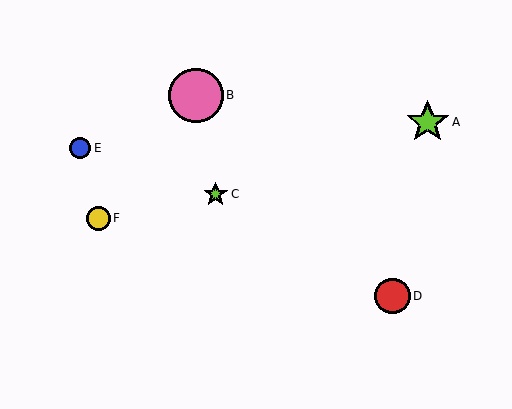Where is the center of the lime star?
The center of the lime star is at (216, 194).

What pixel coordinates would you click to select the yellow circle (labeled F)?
Click at (98, 218) to select the yellow circle F.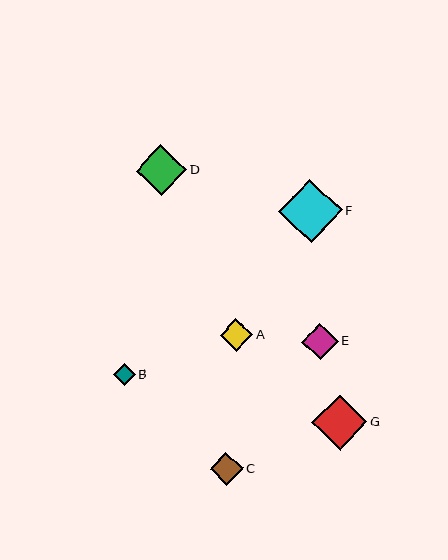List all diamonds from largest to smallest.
From largest to smallest: F, G, D, E, C, A, B.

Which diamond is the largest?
Diamond F is the largest with a size of approximately 63 pixels.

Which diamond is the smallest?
Diamond B is the smallest with a size of approximately 22 pixels.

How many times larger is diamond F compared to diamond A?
Diamond F is approximately 2.0 times the size of diamond A.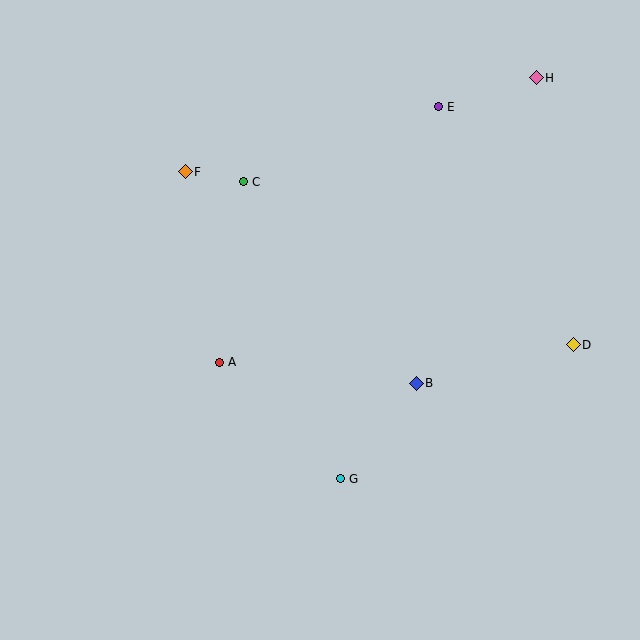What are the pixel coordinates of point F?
Point F is at (185, 172).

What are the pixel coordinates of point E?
Point E is at (438, 107).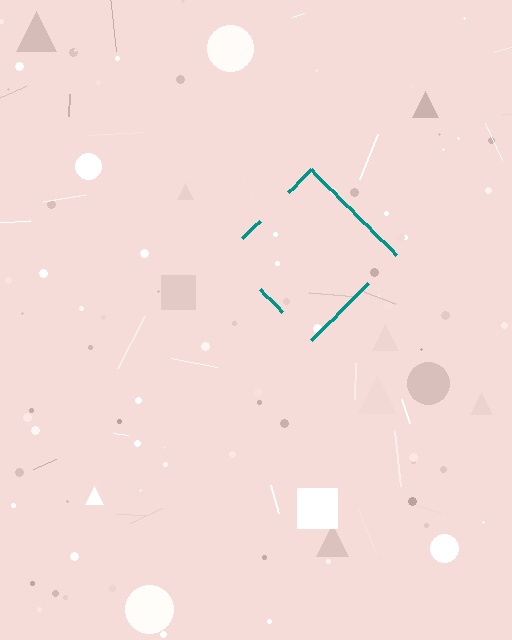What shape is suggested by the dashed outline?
The dashed outline suggests a diamond.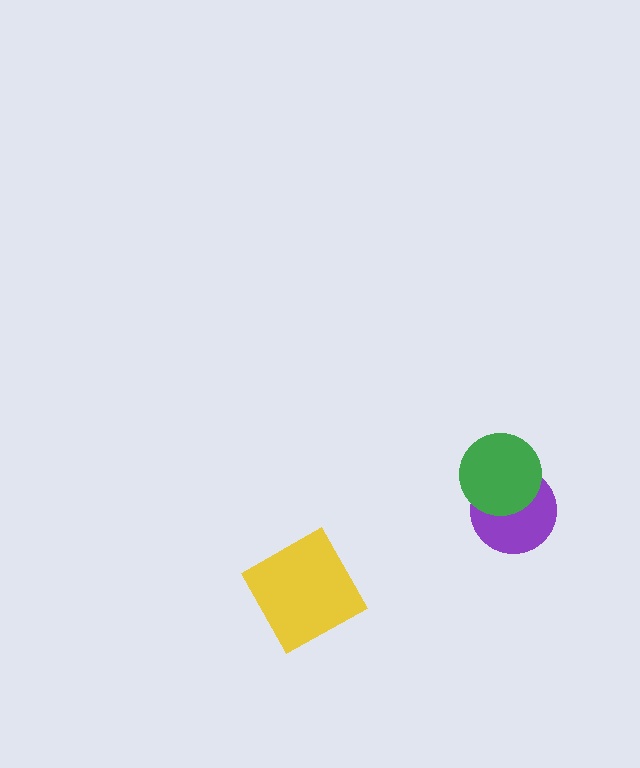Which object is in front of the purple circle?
The green circle is in front of the purple circle.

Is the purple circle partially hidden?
Yes, it is partially covered by another shape.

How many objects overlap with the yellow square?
0 objects overlap with the yellow square.